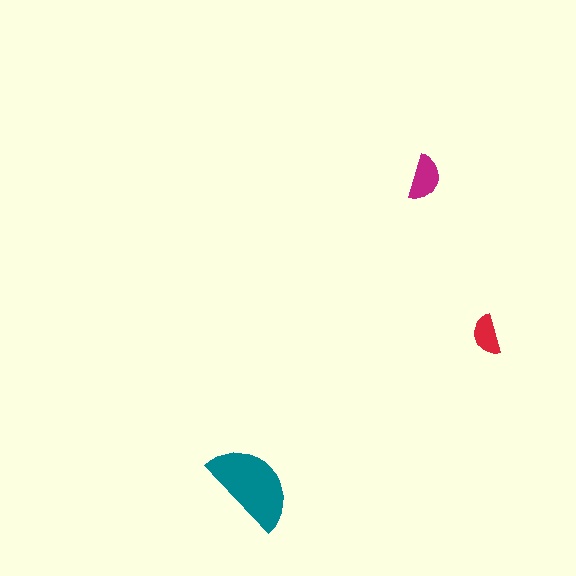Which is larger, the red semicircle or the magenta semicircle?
The magenta one.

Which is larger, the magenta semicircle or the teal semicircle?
The teal one.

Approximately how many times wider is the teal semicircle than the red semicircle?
About 2.5 times wider.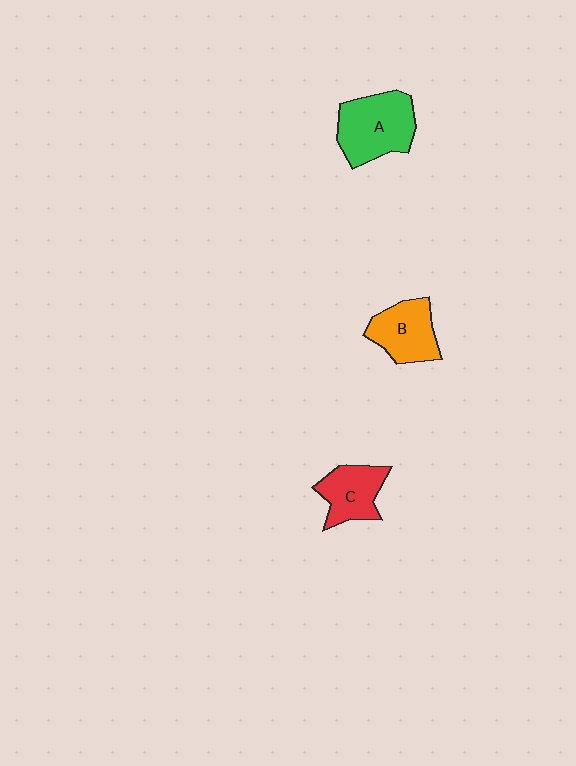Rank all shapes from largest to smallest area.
From largest to smallest: A (green), B (orange), C (red).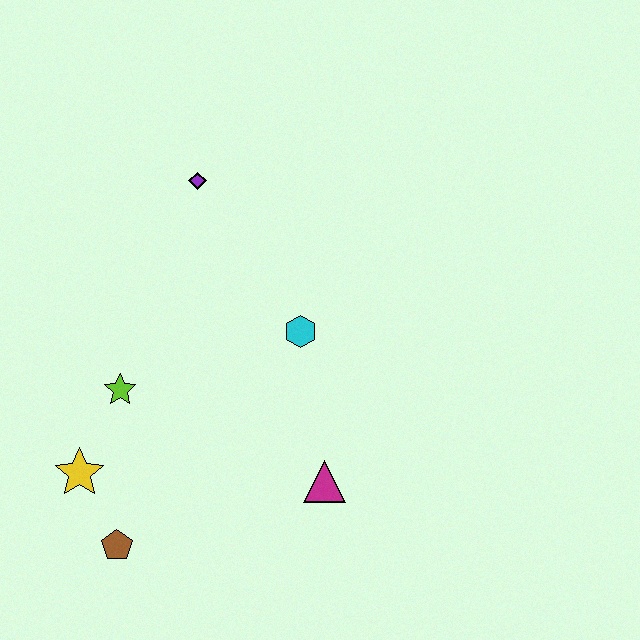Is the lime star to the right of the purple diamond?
No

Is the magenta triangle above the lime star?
No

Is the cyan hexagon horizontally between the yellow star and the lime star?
No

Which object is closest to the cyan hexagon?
The magenta triangle is closest to the cyan hexagon.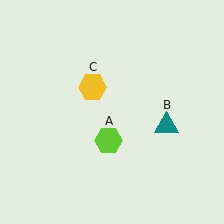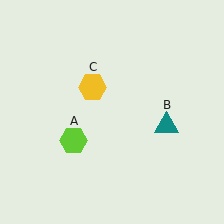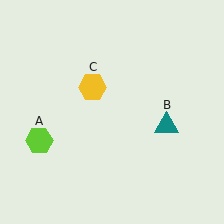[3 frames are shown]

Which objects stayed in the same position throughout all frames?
Teal triangle (object B) and yellow hexagon (object C) remained stationary.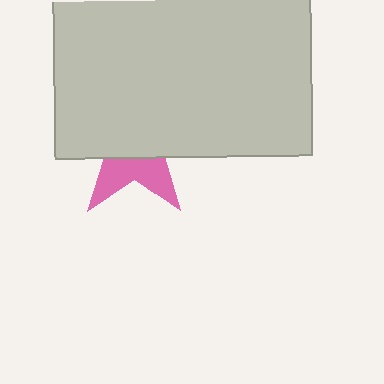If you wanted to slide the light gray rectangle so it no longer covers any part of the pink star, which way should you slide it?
Slide it up — that is the most direct way to separate the two shapes.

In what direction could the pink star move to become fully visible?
The pink star could move down. That would shift it out from behind the light gray rectangle entirely.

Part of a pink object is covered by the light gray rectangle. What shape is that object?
It is a star.